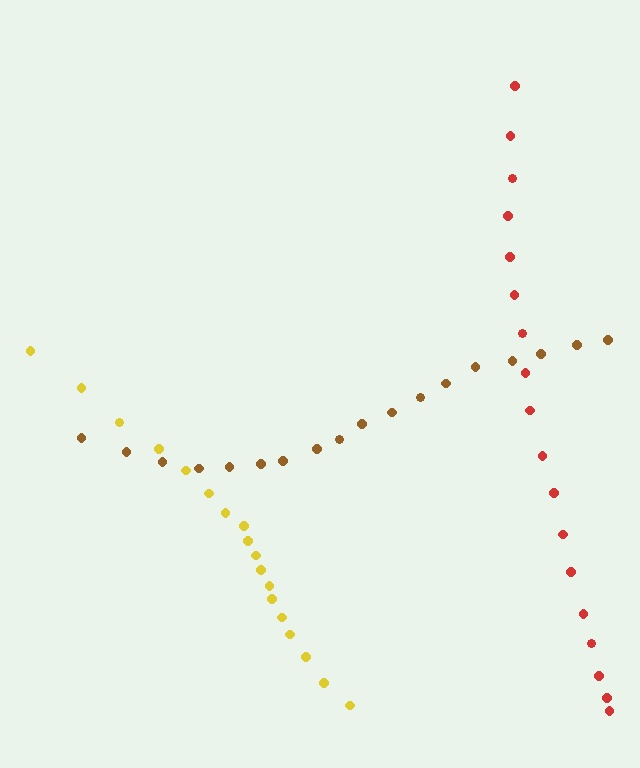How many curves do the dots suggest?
There are 3 distinct paths.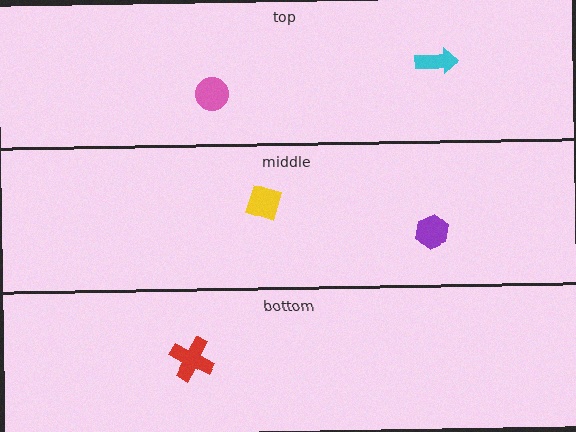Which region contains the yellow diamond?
The middle region.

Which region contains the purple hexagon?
The middle region.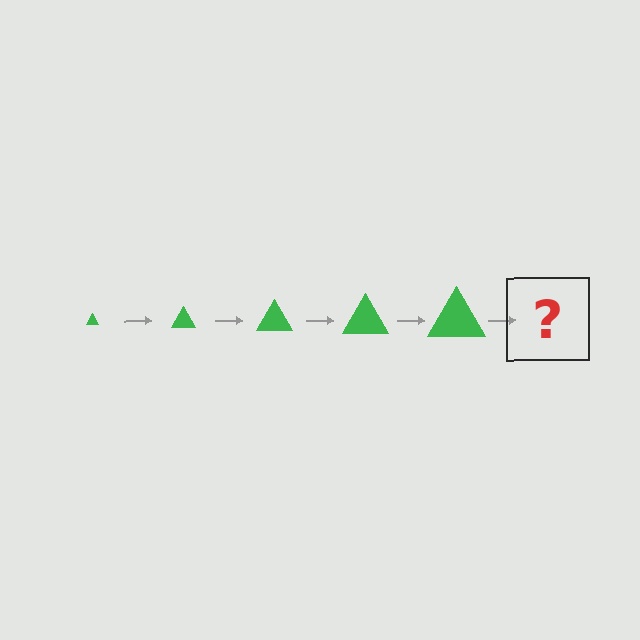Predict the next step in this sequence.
The next step is a green triangle, larger than the previous one.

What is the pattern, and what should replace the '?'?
The pattern is that the triangle gets progressively larger each step. The '?' should be a green triangle, larger than the previous one.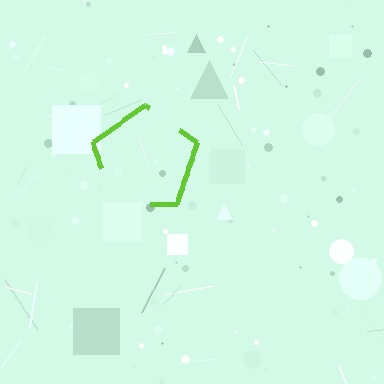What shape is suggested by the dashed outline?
The dashed outline suggests a pentagon.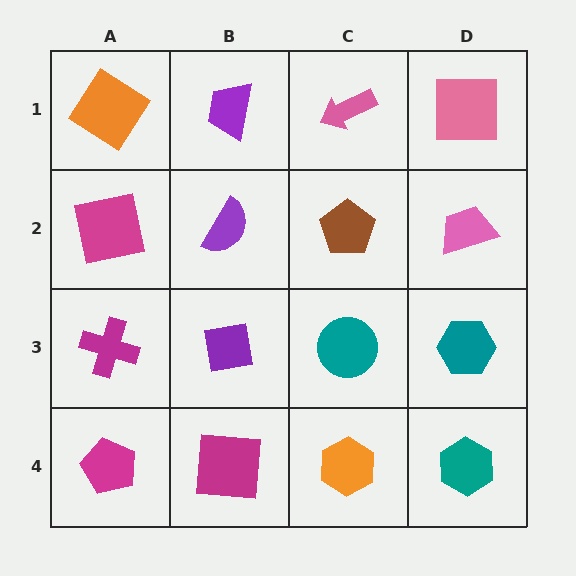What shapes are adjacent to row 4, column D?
A teal hexagon (row 3, column D), an orange hexagon (row 4, column C).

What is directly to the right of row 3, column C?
A teal hexagon.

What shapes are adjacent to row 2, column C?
A pink arrow (row 1, column C), a teal circle (row 3, column C), a purple semicircle (row 2, column B), a pink trapezoid (row 2, column D).